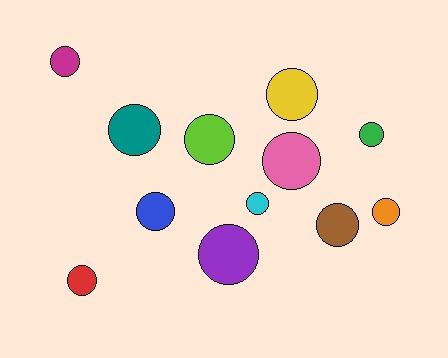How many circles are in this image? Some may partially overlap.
There are 12 circles.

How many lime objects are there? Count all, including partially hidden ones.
There is 1 lime object.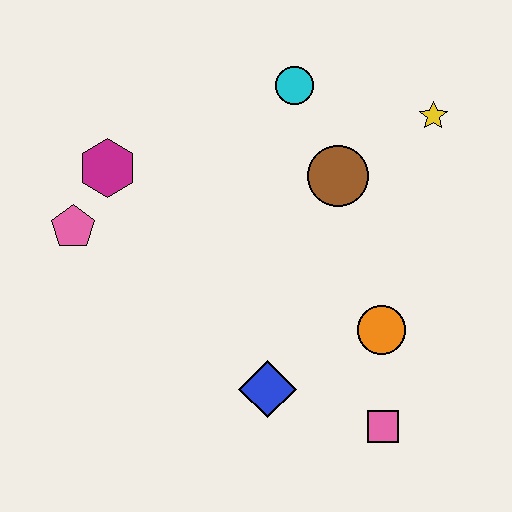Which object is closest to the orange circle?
The pink square is closest to the orange circle.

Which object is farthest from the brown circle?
The pink pentagon is farthest from the brown circle.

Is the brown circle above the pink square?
Yes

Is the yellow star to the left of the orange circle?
No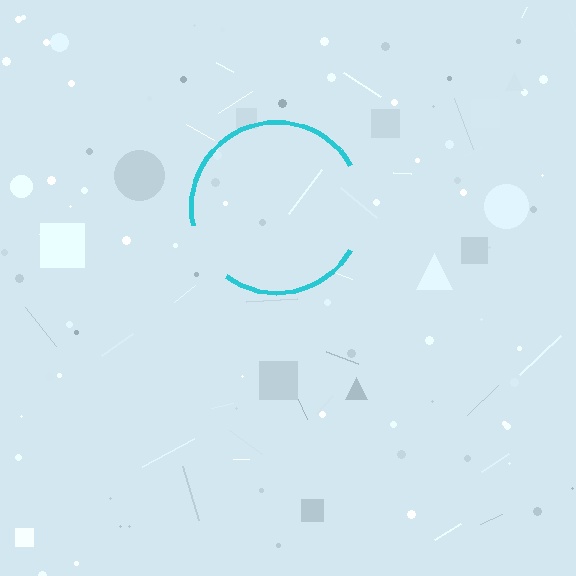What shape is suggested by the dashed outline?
The dashed outline suggests a circle.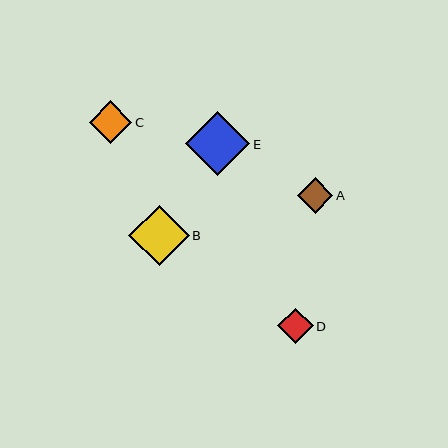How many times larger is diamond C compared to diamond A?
Diamond C is approximately 1.2 times the size of diamond A.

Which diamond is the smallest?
Diamond D is the smallest with a size of approximately 35 pixels.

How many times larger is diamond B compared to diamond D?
Diamond B is approximately 1.7 times the size of diamond D.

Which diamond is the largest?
Diamond E is the largest with a size of approximately 64 pixels.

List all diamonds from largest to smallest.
From largest to smallest: E, B, C, A, D.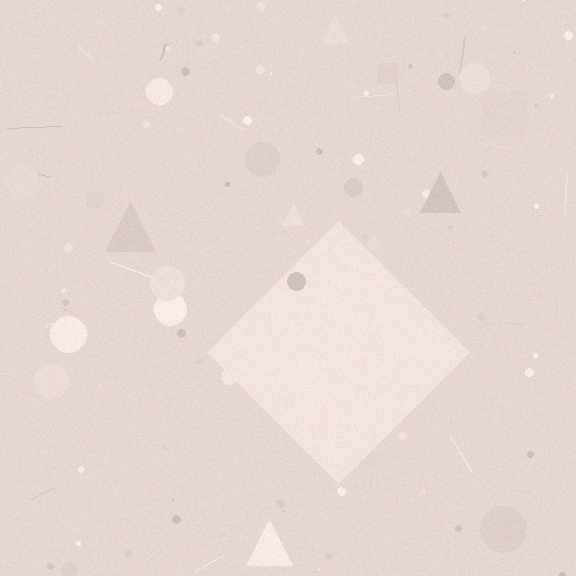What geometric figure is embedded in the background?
A diamond is embedded in the background.